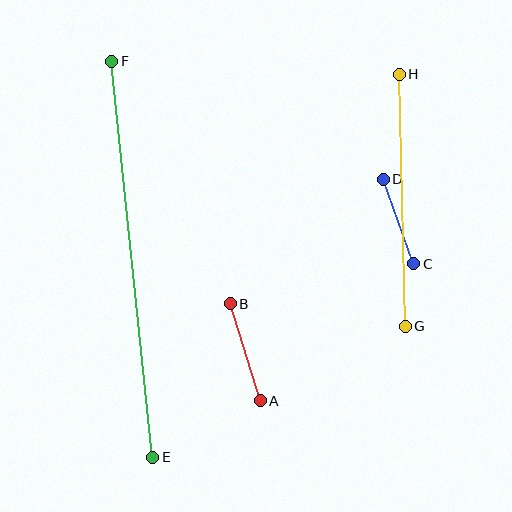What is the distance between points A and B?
The distance is approximately 102 pixels.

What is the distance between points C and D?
The distance is approximately 90 pixels.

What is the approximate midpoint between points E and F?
The midpoint is at approximately (132, 259) pixels.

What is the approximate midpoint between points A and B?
The midpoint is at approximately (245, 352) pixels.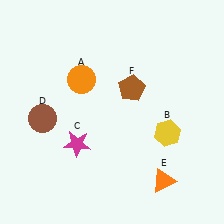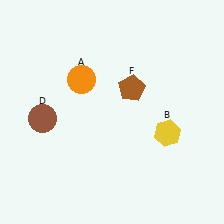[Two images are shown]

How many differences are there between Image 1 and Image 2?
There are 2 differences between the two images.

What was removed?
The orange triangle (E), the magenta star (C) were removed in Image 2.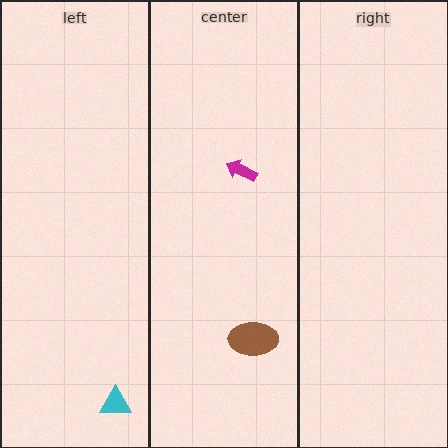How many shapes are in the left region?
1.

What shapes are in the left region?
The cyan triangle.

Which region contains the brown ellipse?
The center region.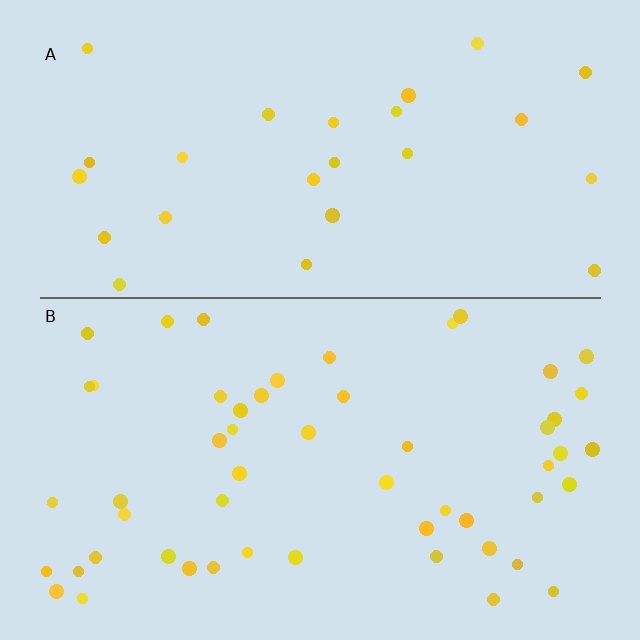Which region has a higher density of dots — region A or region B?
B (the bottom).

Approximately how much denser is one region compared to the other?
Approximately 2.1× — region B over region A.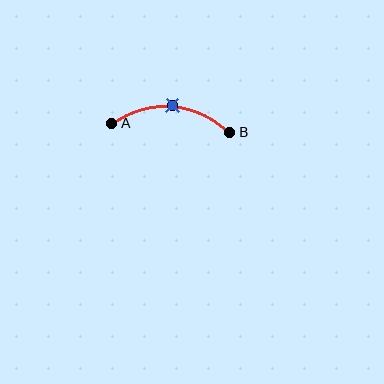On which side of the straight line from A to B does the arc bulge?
The arc bulges above the straight line connecting A and B.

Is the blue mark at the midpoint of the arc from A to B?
Yes. The blue mark lies on the arc at equal arc-length from both A and B — it is the arc midpoint.